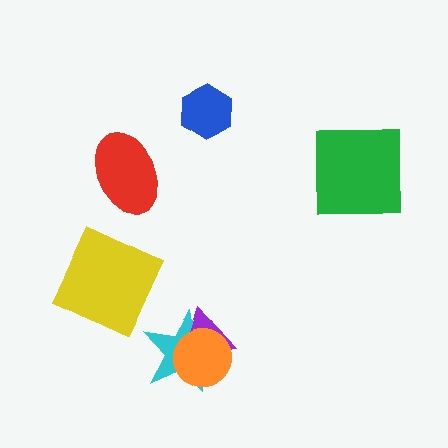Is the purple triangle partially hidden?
Yes, it is partially covered by another shape.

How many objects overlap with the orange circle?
2 objects overlap with the orange circle.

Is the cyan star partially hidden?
Yes, it is partially covered by another shape.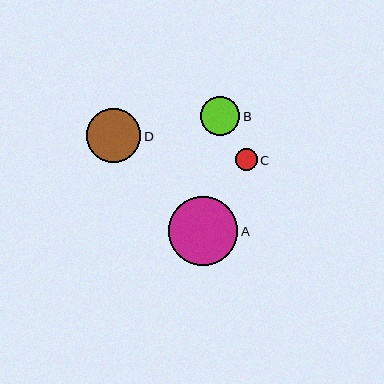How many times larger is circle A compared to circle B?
Circle A is approximately 1.8 times the size of circle B.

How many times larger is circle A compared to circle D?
Circle A is approximately 1.3 times the size of circle D.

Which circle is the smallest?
Circle C is the smallest with a size of approximately 22 pixels.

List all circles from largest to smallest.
From largest to smallest: A, D, B, C.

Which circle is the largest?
Circle A is the largest with a size of approximately 69 pixels.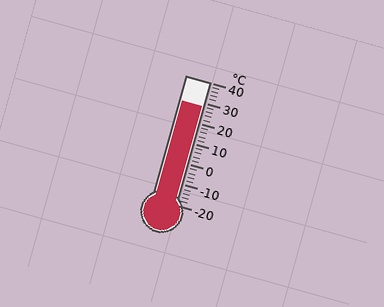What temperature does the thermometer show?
The thermometer shows approximately 28°C.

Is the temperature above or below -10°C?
The temperature is above -10°C.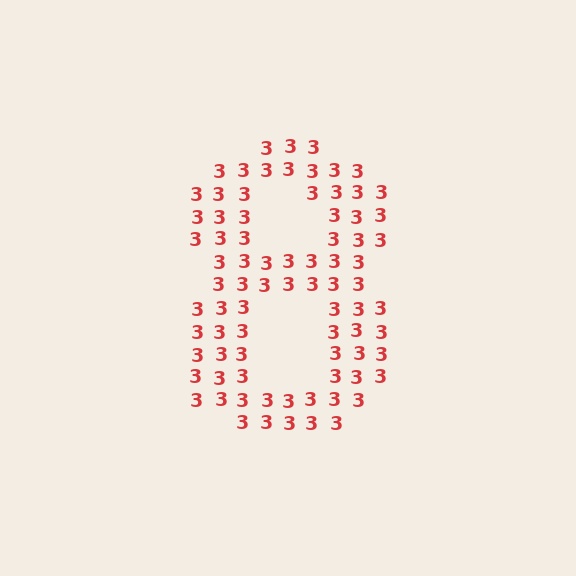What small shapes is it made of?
It is made of small digit 3's.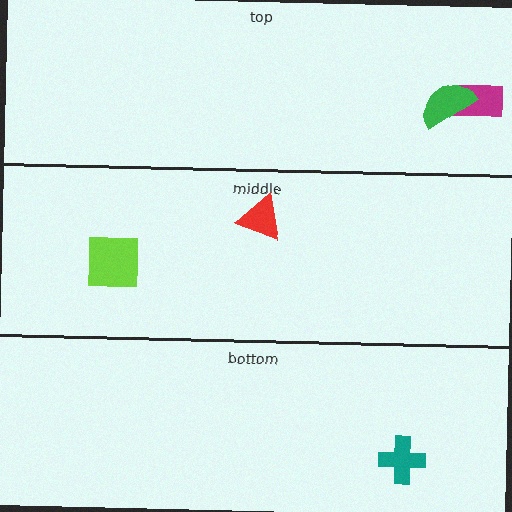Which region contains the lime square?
The middle region.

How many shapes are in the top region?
2.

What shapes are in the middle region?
The lime square, the red triangle.